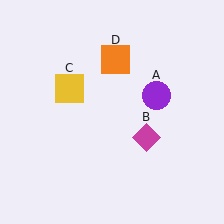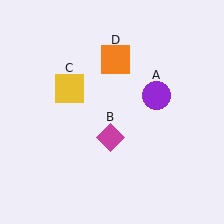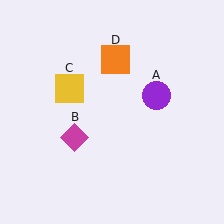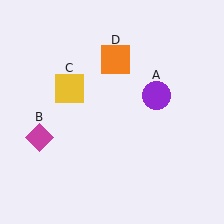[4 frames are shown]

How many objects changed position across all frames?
1 object changed position: magenta diamond (object B).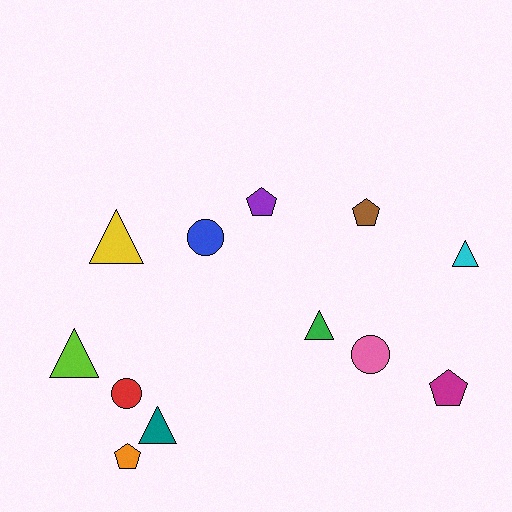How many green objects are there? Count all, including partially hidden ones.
There is 1 green object.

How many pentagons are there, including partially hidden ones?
There are 4 pentagons.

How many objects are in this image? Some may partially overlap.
There are 12 objects.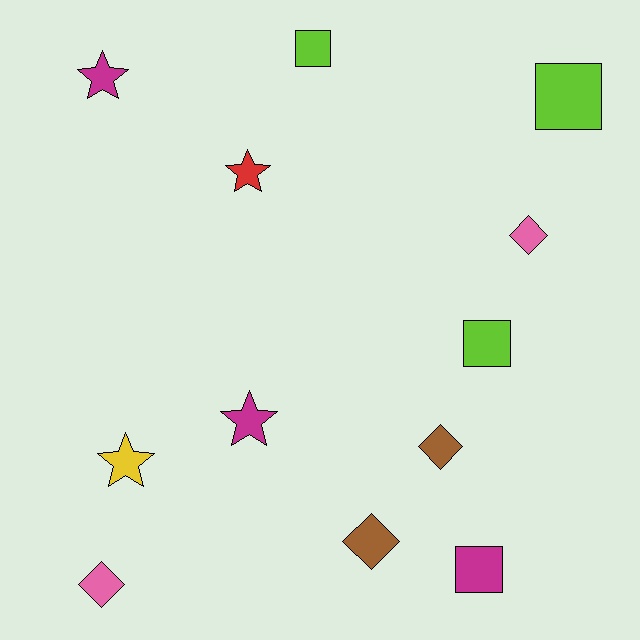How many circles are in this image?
There are no circles.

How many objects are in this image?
There are 12 objects.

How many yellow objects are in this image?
There is 1 yellow object.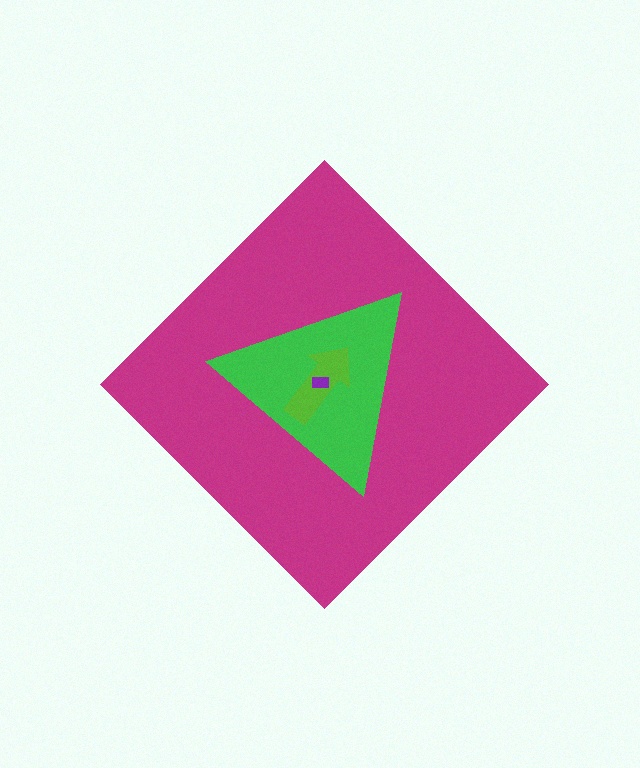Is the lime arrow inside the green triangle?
Yes.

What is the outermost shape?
The magenta diamond.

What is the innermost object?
The purple rectangle.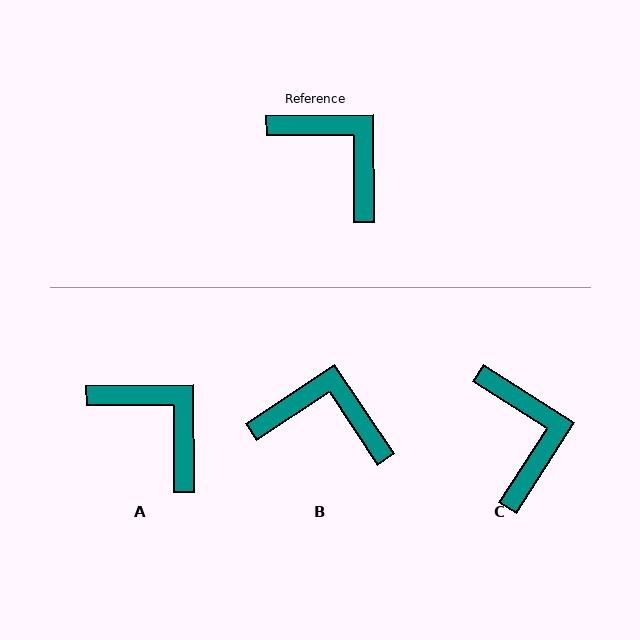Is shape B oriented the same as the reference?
No, it is off by about 33 degrees.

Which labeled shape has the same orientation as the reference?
A.